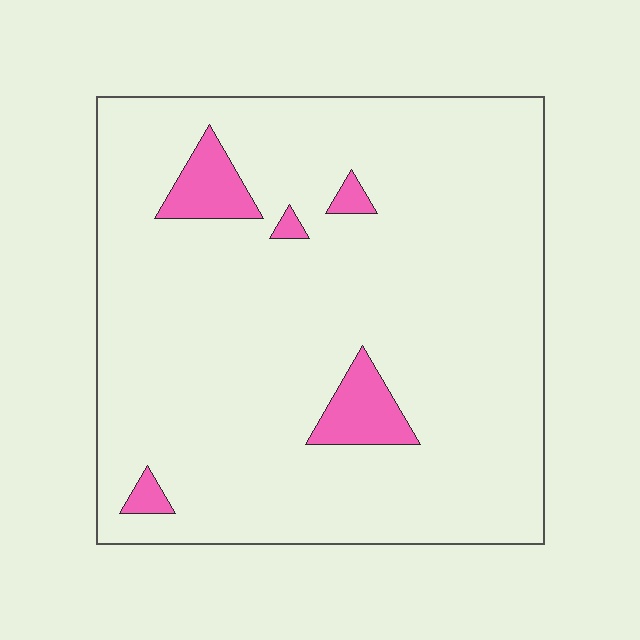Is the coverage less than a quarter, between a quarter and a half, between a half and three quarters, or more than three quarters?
Less than a quarter.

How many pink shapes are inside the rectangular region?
5.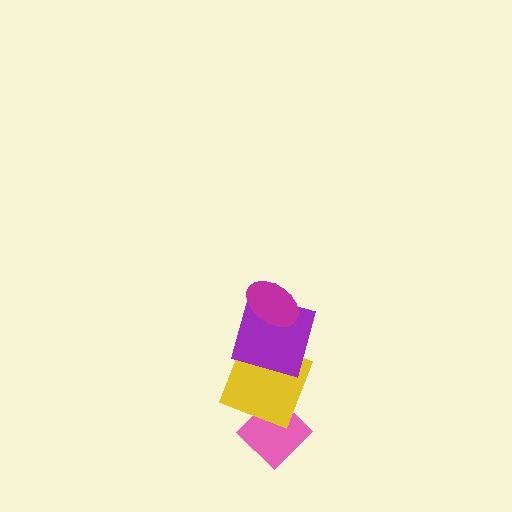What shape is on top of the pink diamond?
The yellow square is on top of the pink diamond.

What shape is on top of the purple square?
The magenta ellipse is on top of the purple square.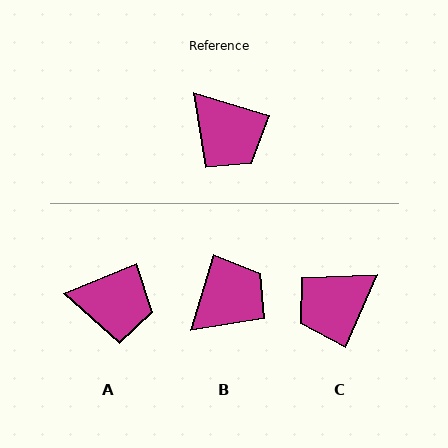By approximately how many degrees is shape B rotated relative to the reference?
Approximately 90 degrees counter-clockwise.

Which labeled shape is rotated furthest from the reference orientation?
C, about 97 degrees away.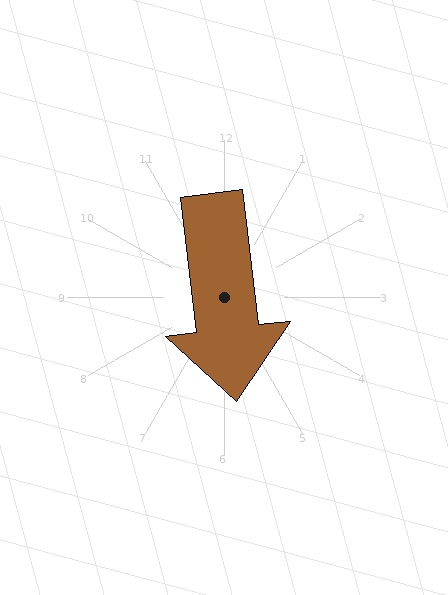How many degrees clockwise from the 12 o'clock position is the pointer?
Approximately 173 degrees.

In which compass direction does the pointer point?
South.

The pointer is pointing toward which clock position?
Roughly 6 o'clock.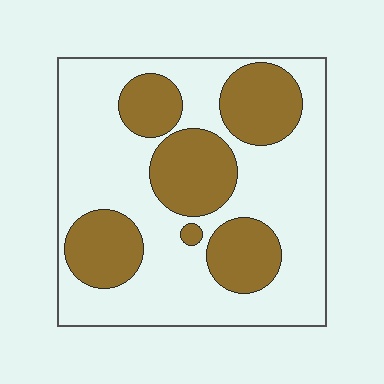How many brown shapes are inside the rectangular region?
6.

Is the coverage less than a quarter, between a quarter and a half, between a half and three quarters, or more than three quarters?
Between a quarter and a half.